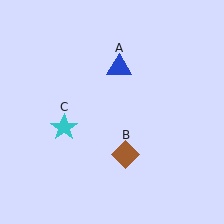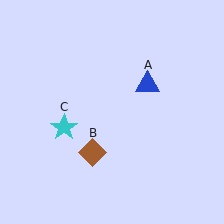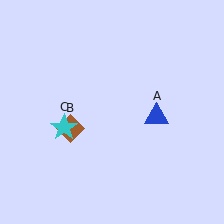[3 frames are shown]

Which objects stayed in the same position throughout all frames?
Cyan star (object C) remained stationary.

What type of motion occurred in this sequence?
The blue triangle (object A), brown diamond (object B) rotated clockwise around the center of the scene.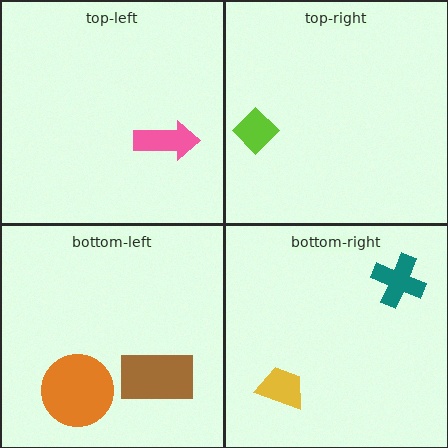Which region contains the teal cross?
The bottom-right region.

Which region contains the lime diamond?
The top-right region.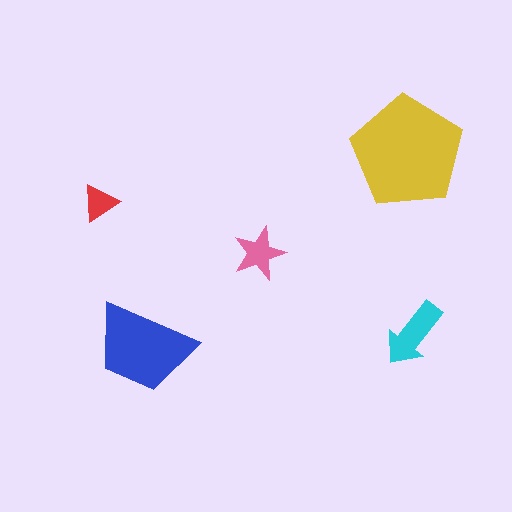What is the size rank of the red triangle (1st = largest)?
5th.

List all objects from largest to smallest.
The yellow pentagon, the blue trapezoid, the cyan arrow, the pink star, the red triangle.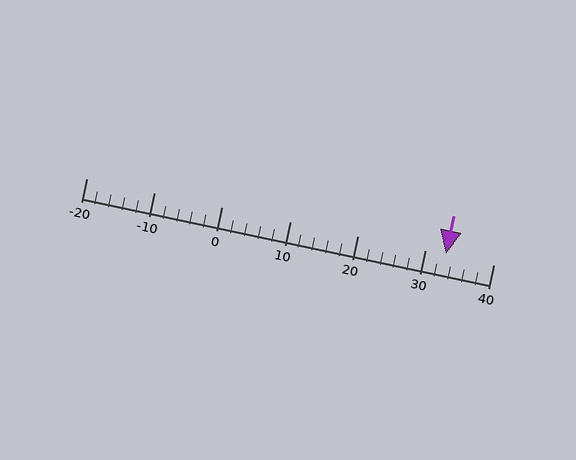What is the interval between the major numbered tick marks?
The major tick marks are spaced 10 units apart.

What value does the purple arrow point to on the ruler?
The purple arrow points to approximately 33.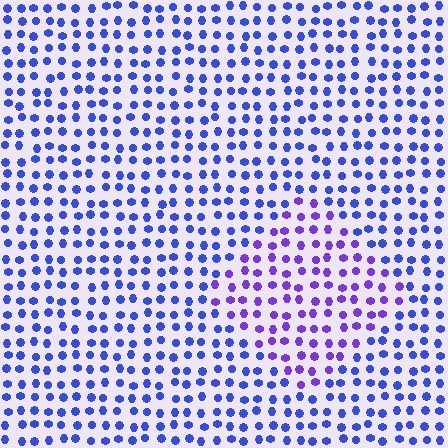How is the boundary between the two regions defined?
The boundary is defined purely by a slight shift in hue (about 35 degrees). Spacing, size, and orientation are identical on both sides.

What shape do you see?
I see a diamond.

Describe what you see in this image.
The image is filled with small blue elements in a uniform arrangement. A diamond-shaped region is visible where the elements are tinted to a slightly different hue, forming a subtle color boundary.